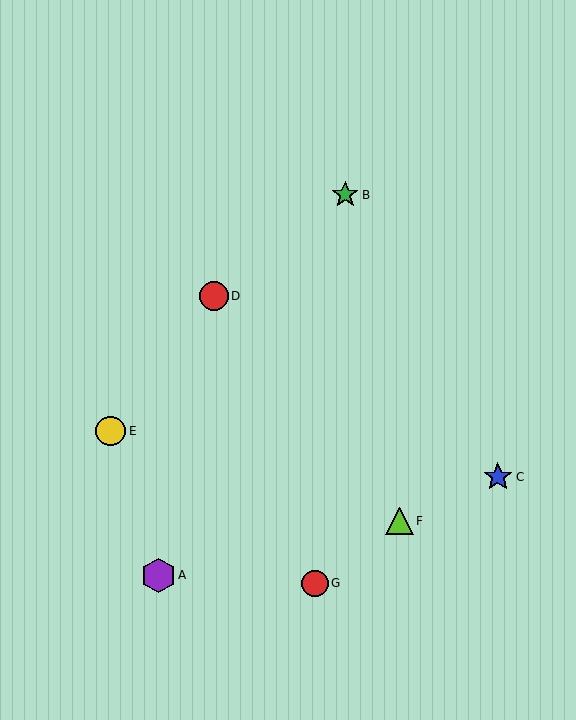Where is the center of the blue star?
The center of the blue star is at (498, 477).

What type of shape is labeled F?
Shape F is a lime triangle.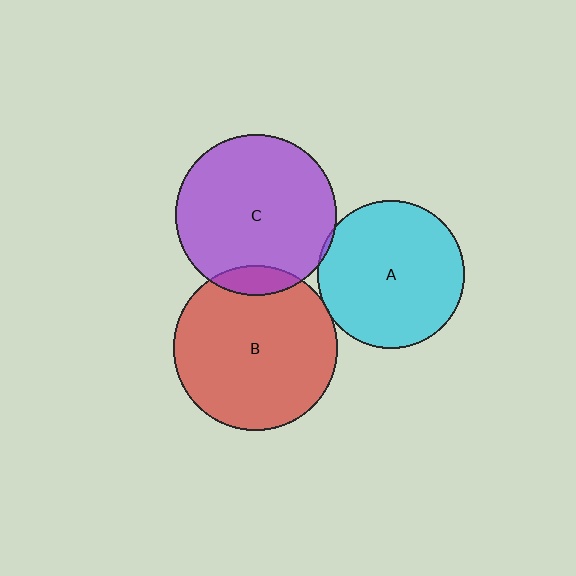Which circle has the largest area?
Circle B (red).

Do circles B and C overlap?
Yes.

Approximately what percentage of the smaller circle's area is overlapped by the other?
Approximately 10%.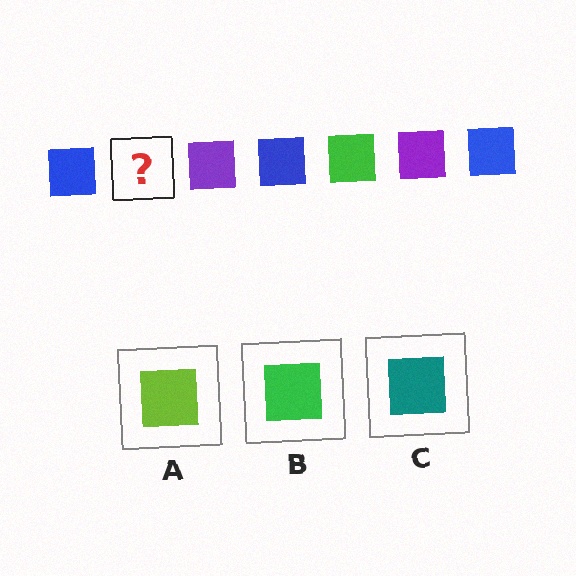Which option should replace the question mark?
Option B.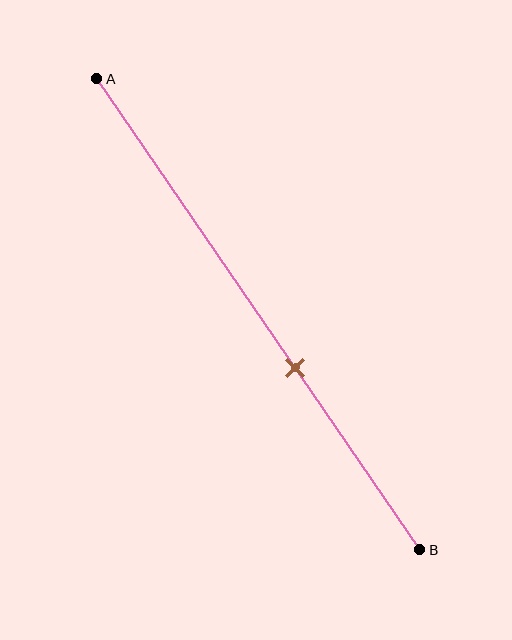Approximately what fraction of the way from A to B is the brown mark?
The brown mark is approximately 60% of the way from A to B.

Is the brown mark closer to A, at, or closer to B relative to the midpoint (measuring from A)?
The brown mark is closer to point B than the midpoint of segment AB.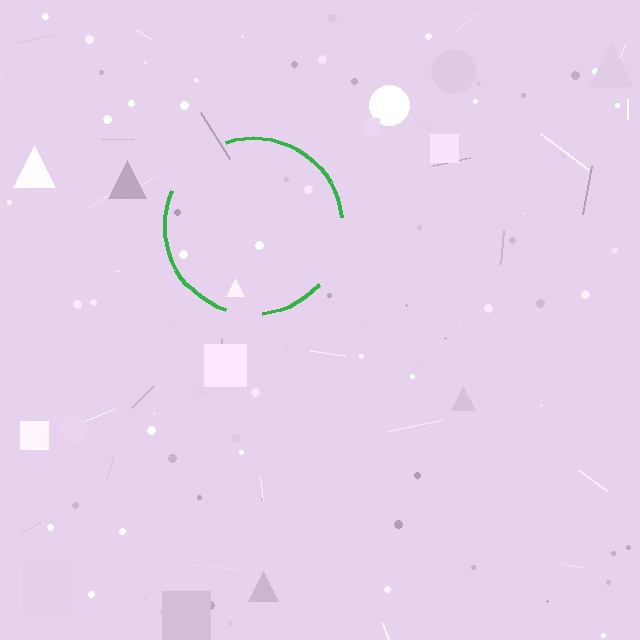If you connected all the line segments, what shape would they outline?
They would outline a circle.